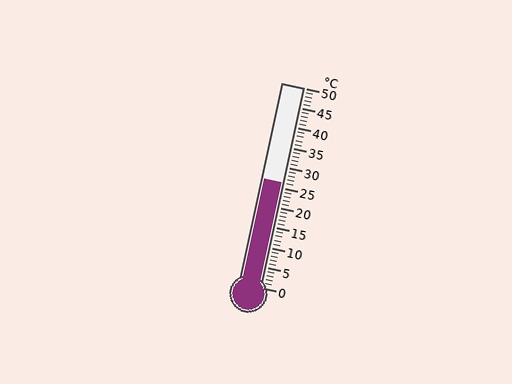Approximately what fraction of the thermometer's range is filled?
The thermometer is filled to approximately 50% of its range.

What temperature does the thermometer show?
The thermometer shows approximately 26°C.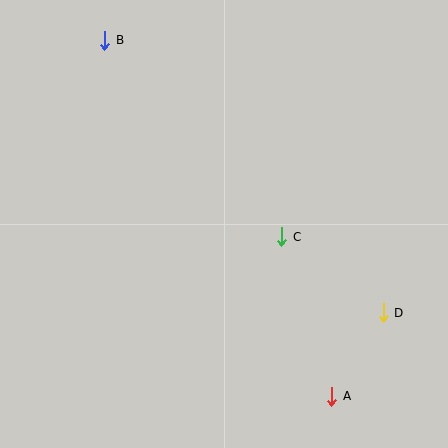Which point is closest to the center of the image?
Point C at (282, 237) is closest to the center.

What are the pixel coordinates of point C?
Point C is at (282, 237).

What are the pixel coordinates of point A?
Point A is at (332, 396).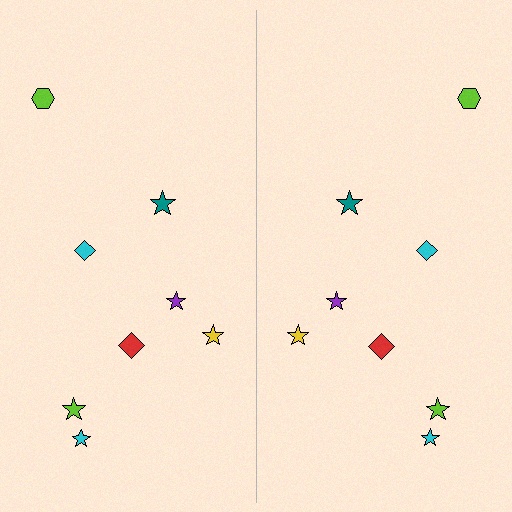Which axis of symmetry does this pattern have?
The pattern has a vertical axis of symmetry running through the center of the image.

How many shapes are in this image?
There are 16 shapes in this image.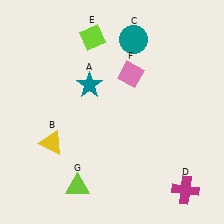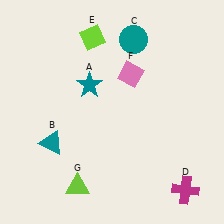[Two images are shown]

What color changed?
The triangle (B) changed from yellow in Image 1 to teal in Image 2.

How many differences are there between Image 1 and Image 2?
There is 1 difference between the two images.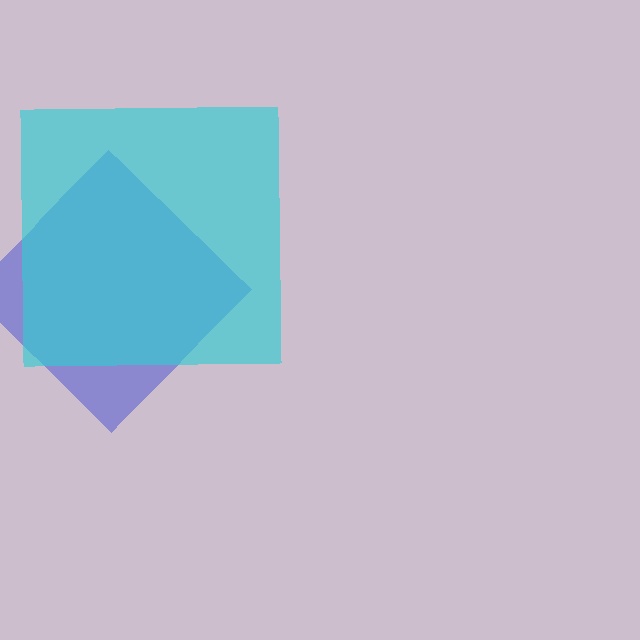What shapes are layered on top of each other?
The layered shapes are: a blue diamond, a cyan square.